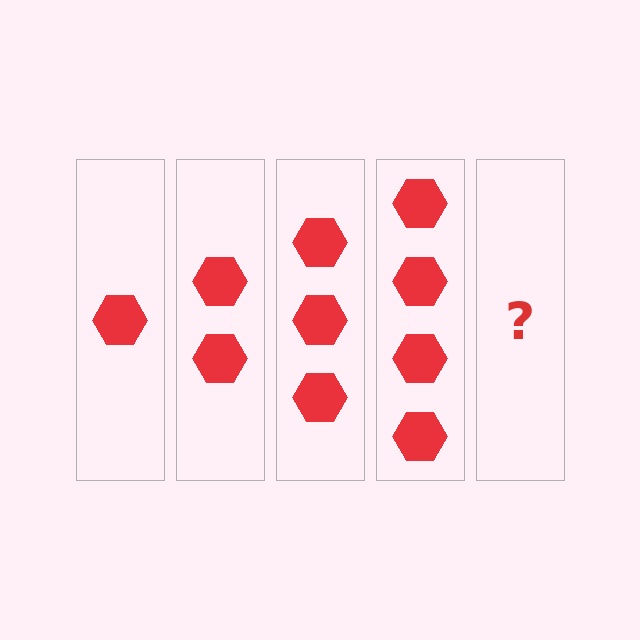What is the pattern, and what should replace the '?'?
The pattern is that each step adds one more hexagon. The '?' should be 5 hexagons.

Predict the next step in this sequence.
The next step is 5 hexagons.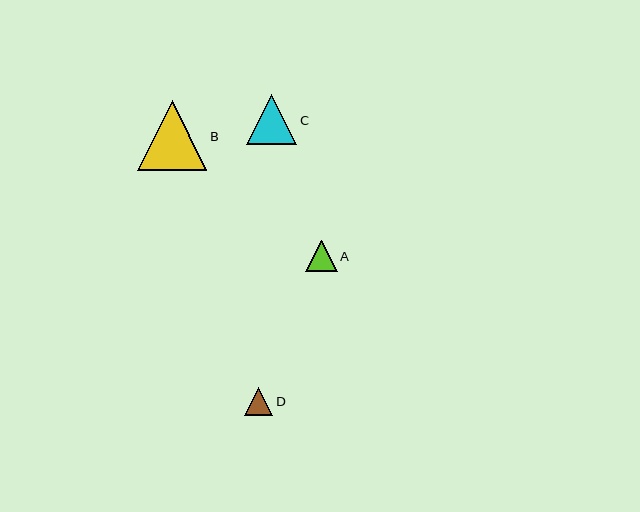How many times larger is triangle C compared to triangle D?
Triangle C is approximately 1.8 times the size of triangle D.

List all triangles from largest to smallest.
From largest to smallest: B, C, A, D.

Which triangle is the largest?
Triangle B is the largest with a size of approximately 70 pixels.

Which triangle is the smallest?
Triangle D is the smallest with a size of approximately 29 pixels.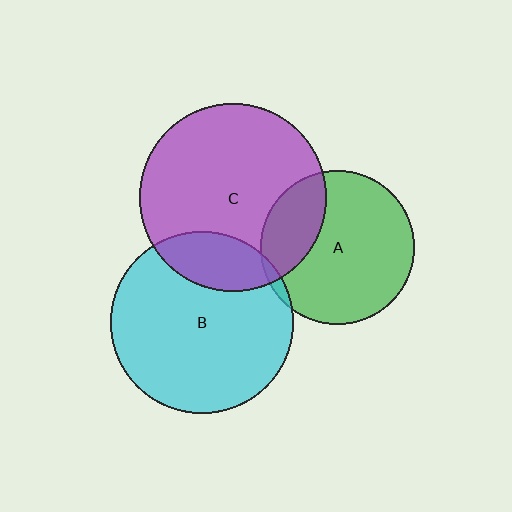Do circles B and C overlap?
Yes.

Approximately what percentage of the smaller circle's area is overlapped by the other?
Approximately 20%.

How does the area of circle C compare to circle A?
Approximately 1.5 times.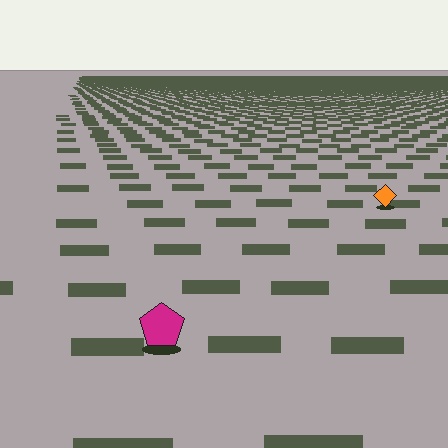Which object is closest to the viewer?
The magenta pentagon is closest. The texture marks near it are larger and more spread out.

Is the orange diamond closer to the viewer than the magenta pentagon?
No. The magenta pentagon is closer — you can tell from the texture gradient: the ground texture is coarser near it.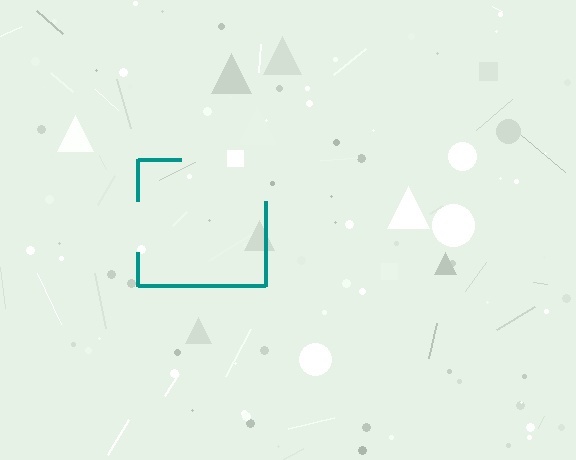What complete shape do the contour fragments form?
The contour fragments form a square.